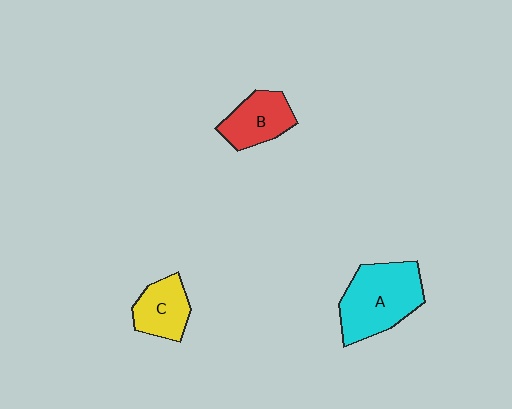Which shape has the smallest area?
Shape C (yellow).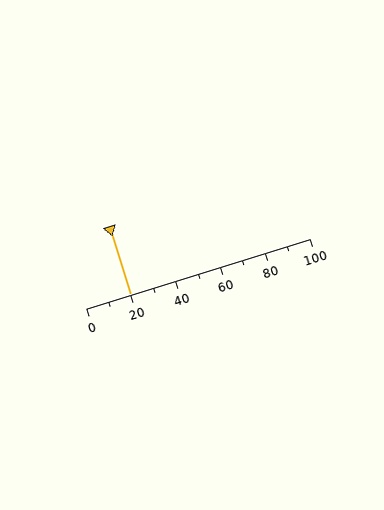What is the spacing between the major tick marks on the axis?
The major ticks are spaced 20 apart.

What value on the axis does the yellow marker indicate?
The marker indicates approximately 20.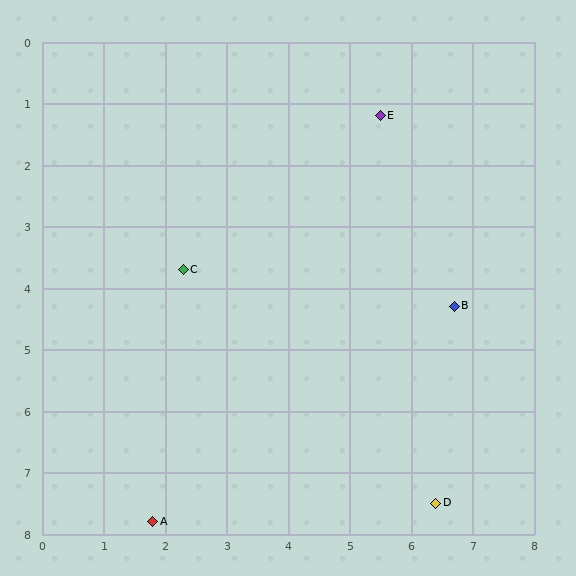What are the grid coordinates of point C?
Point C is at approximately (2.3, 3.7).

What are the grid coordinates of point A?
Point A is at approximately (1.8, 7.8).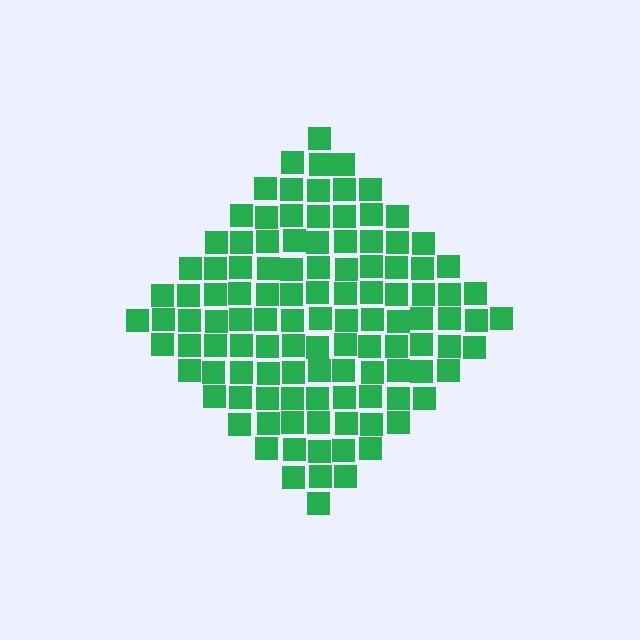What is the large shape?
The large shape is a diamond.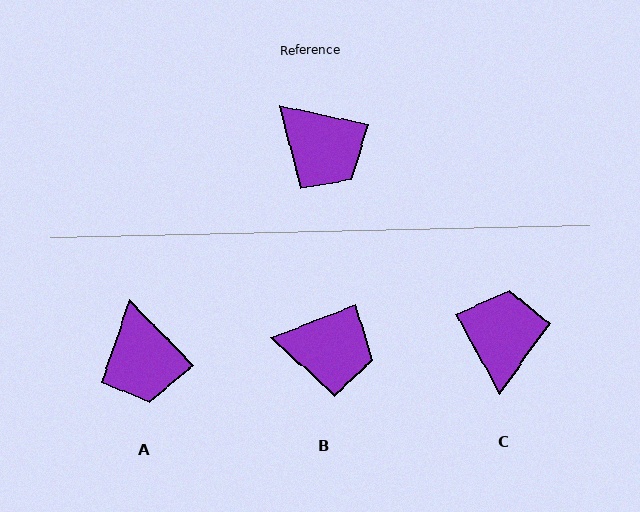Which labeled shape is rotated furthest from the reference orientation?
C, about 130 degrees away.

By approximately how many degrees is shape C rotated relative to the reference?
Approximately 130 degrees counter-clockwise.